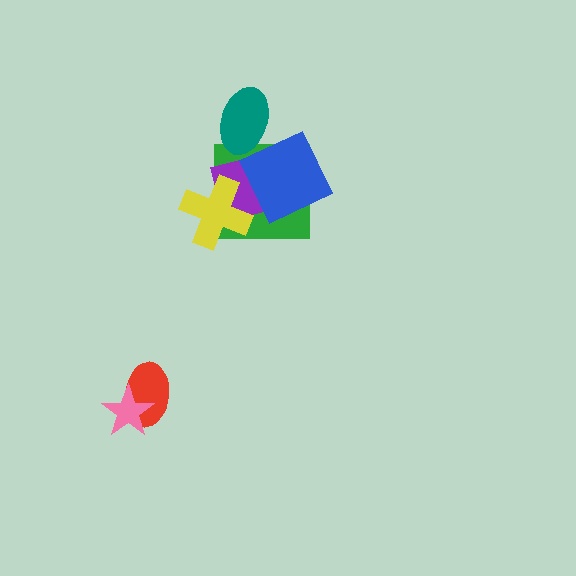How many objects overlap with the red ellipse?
1 object overlaps with the red ellipse.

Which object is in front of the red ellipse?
The pink star is in front of the red ellipse.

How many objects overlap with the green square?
4 objects overlap with the green square.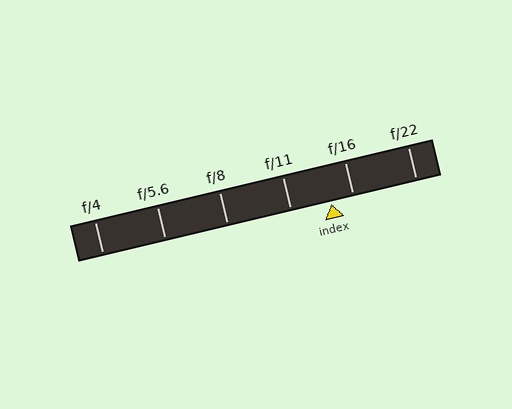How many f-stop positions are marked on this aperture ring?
There are 6 f-stop positions marked.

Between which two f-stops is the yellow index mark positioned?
The index mark is between f/11 and f/16.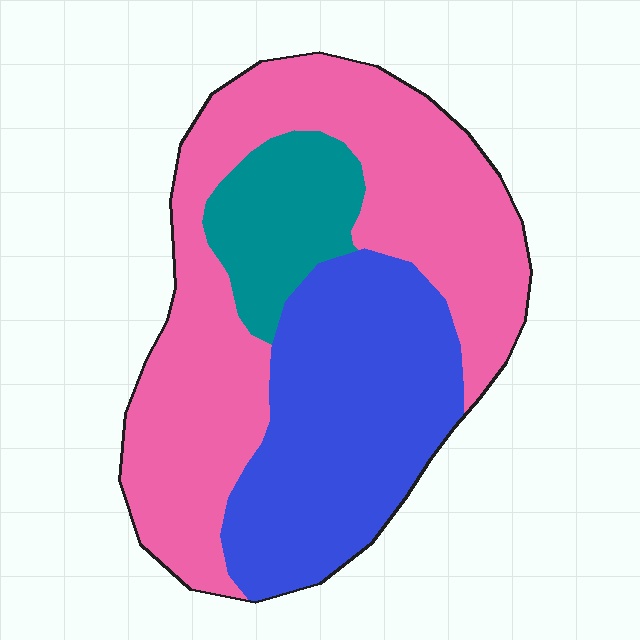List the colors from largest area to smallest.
From largest to smallest: pink, blue, teal.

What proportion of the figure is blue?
Blue takes up about one third (1/3) of the figure.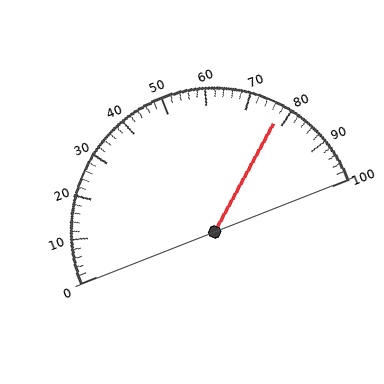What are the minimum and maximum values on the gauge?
The gauge ranges from 0 to 100.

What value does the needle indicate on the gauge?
The needle indicates approximately 78.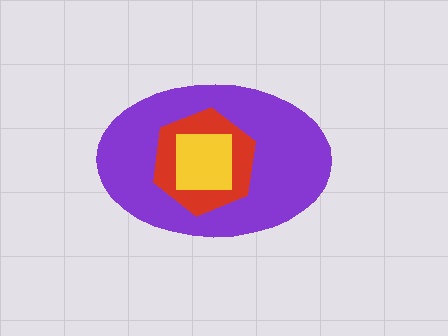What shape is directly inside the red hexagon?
The yellow square.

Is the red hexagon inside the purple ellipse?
Yes.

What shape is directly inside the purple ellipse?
The red hexagon.